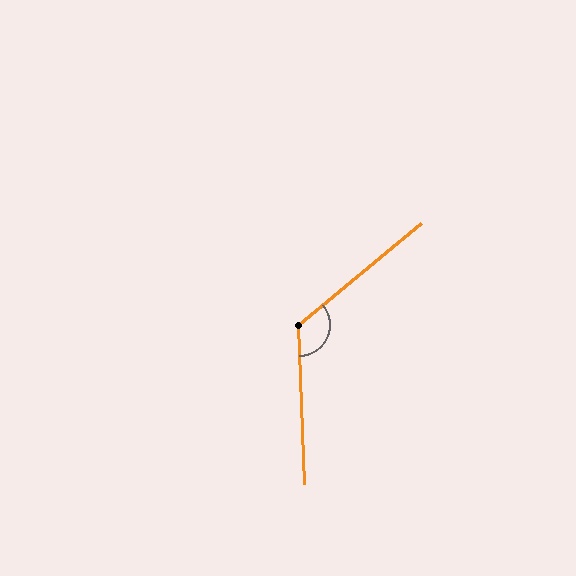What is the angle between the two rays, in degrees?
Approximately 128 degrees.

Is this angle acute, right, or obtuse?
It is obtuse.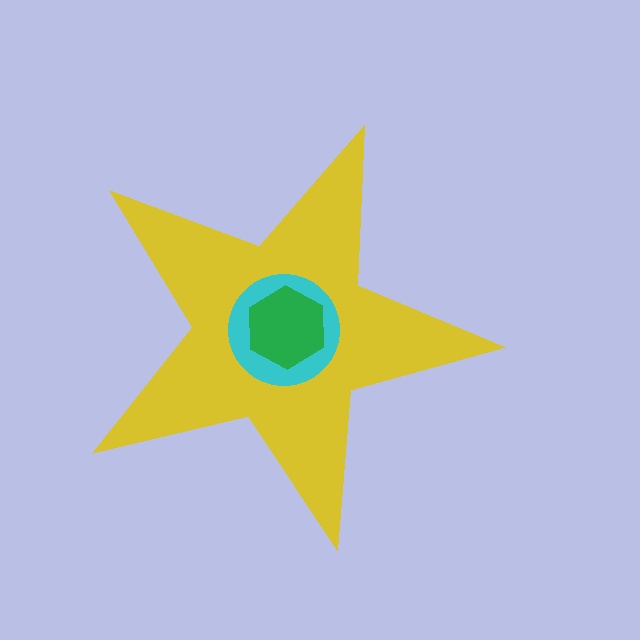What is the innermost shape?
The green hexagon.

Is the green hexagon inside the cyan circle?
Yes.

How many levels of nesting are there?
3.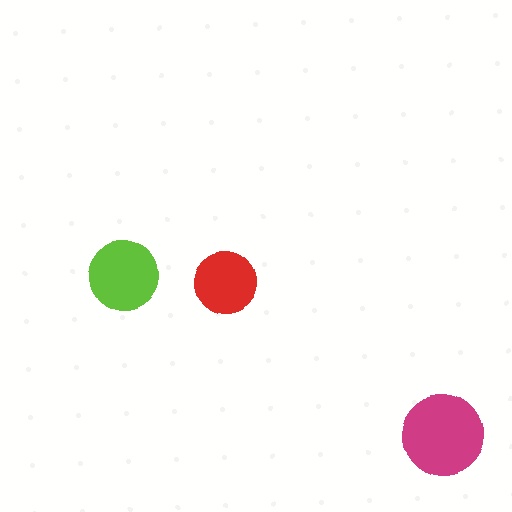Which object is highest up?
The lime circle is topmost.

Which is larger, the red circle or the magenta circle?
The magenta one.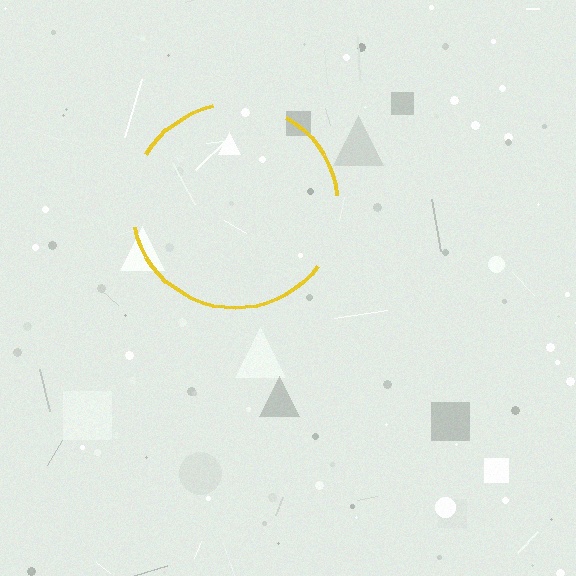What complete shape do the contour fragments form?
The contour fragments form a circle.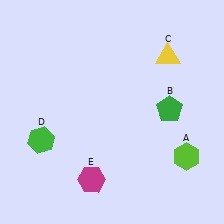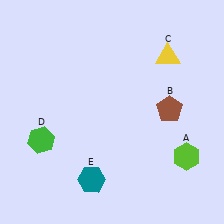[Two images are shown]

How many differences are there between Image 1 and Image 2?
There are 2 differences between the two images.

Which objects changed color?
B changed from green to brown. E changed from magenta to teal.